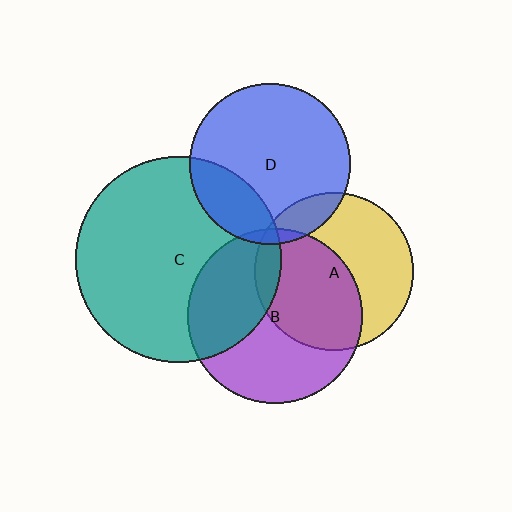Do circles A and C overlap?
Yes.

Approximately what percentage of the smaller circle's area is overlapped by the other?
Approximately 10%.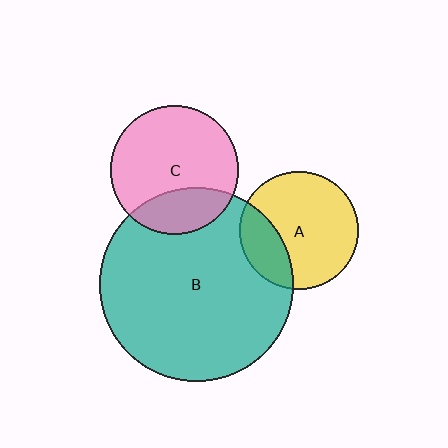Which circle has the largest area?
Circle B (teal).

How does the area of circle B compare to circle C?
Approximately 2.3 times.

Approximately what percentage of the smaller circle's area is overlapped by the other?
Approximately 25%.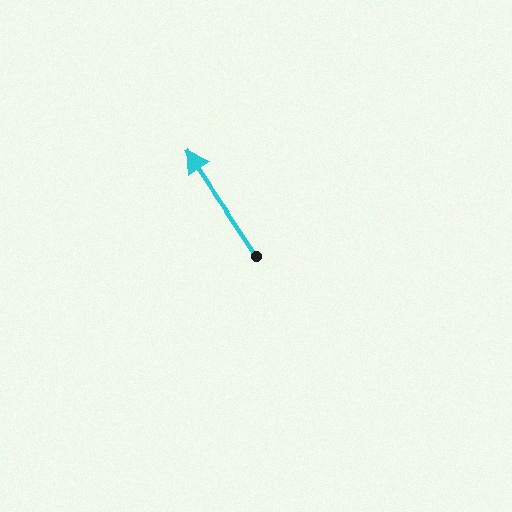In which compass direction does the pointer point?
Northwest.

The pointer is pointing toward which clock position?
Roughly 11 o'clock.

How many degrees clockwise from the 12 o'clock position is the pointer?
Approximately 326 degrees.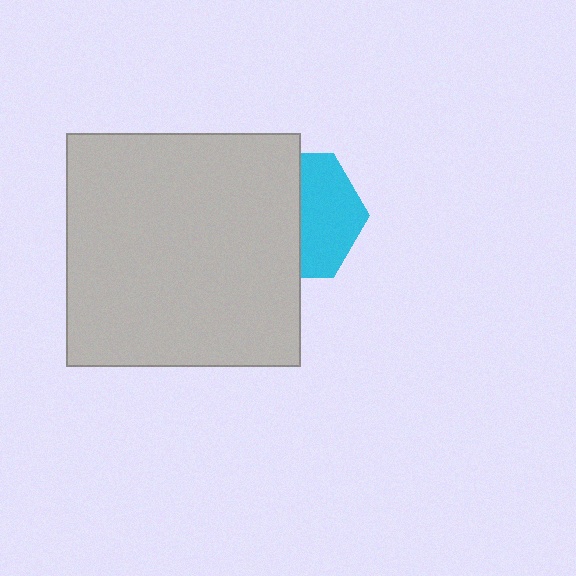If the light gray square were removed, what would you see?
You would see the complete cyan hexagon.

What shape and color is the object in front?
The object in front is a light gray square.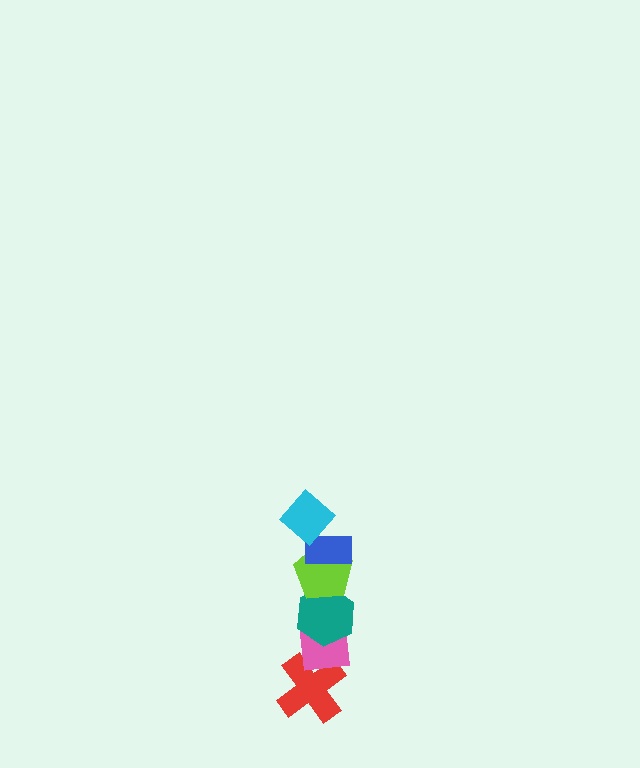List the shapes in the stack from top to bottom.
From top to bottom: the cyan diamond, the blue rectangle, the lime pentagon, the teal hexagon, the pink square, the red cross.